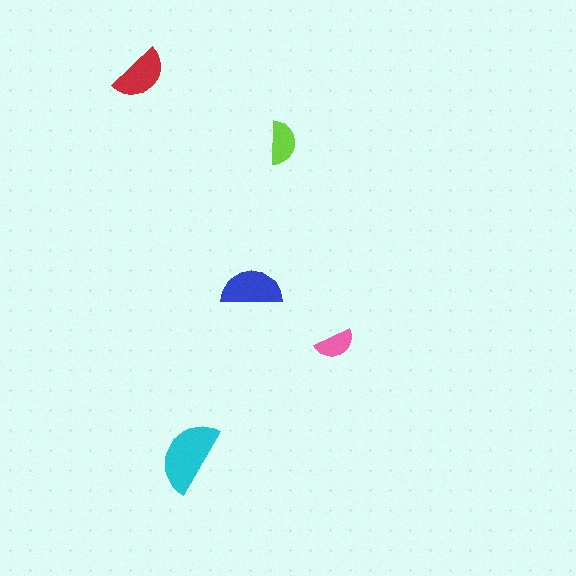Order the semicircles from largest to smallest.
the cyan one, the blue one, the red one, the lime one, the pink one.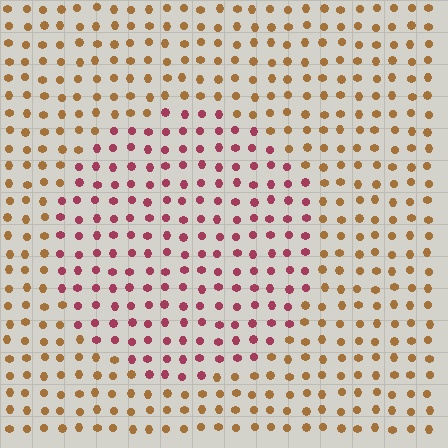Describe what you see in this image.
The image is filled with small brown elements in a uniform arrangement. A circle-shaped region is visible where the elements are tinted to a slightly different hue, forming a subtle color boundary.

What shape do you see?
I see a circle.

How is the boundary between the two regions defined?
The boundary is defined purely by a slight shift in hue (about 52 degrees). Spacing, size, and orientation are identical on both sides.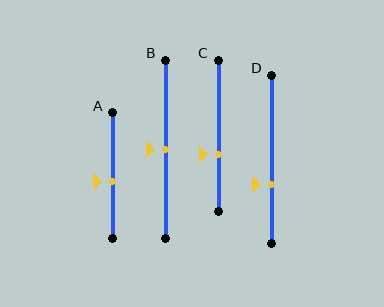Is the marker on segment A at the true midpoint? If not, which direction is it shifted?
No, the marker on segment A is shifted downward by about 5% of the segment length.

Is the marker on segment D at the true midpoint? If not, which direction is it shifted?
No, the marker on segment D is shifted downward by about 15% of the segment length.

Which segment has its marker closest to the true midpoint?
Segment B has its marker closest to the true midpoint.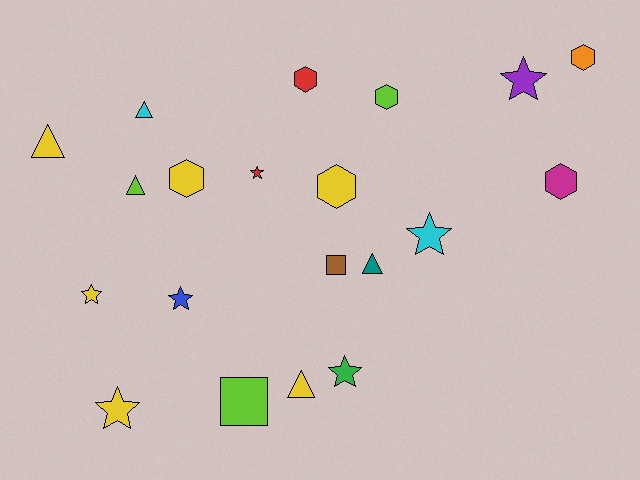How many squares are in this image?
There are 2 squares.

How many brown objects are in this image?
There is 1 brown object.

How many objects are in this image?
There are 20 objects.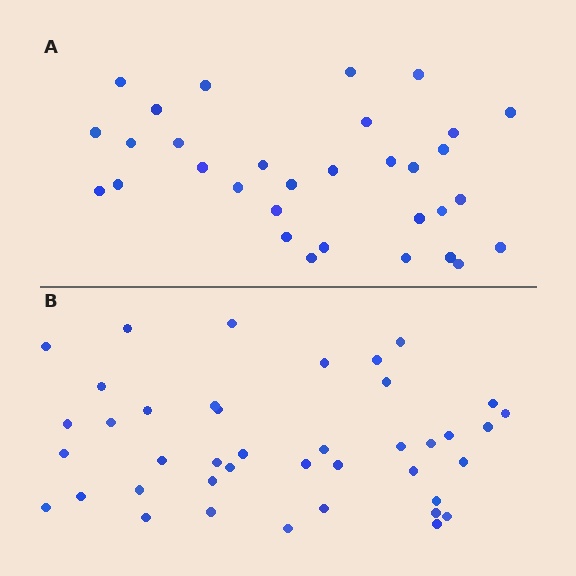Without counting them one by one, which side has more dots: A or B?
Region B (the bottom region) has more dots.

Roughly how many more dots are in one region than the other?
Region B has roughly 8 or so more dots than region A.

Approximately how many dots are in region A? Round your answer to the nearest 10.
About 30 dots. (The exact count is 32, which rounds to 30.)